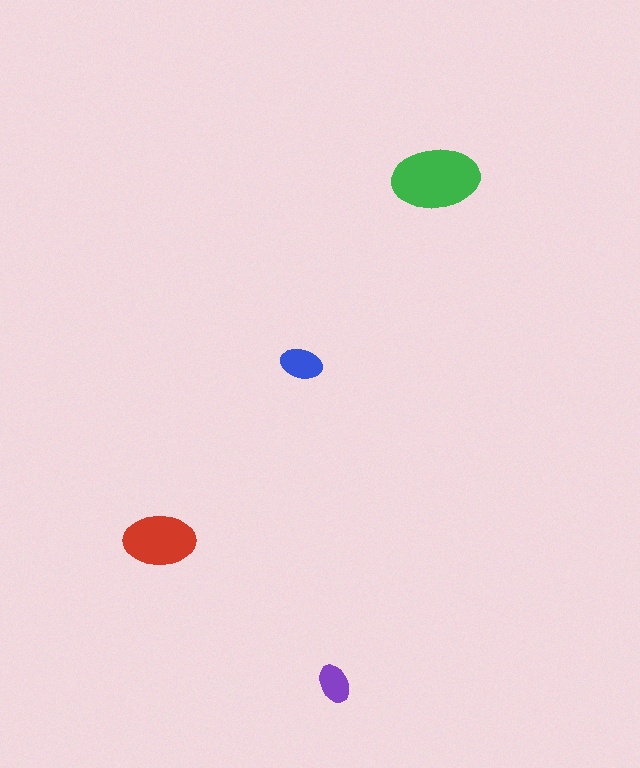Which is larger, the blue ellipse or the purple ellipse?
The blue one.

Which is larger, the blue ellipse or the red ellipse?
The red one.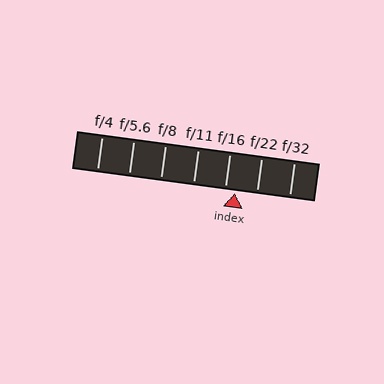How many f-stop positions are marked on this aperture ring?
There are 7 f-stop positions marked.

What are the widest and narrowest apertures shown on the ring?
The widest aperture shown is f/4 and the narrowest is f/32.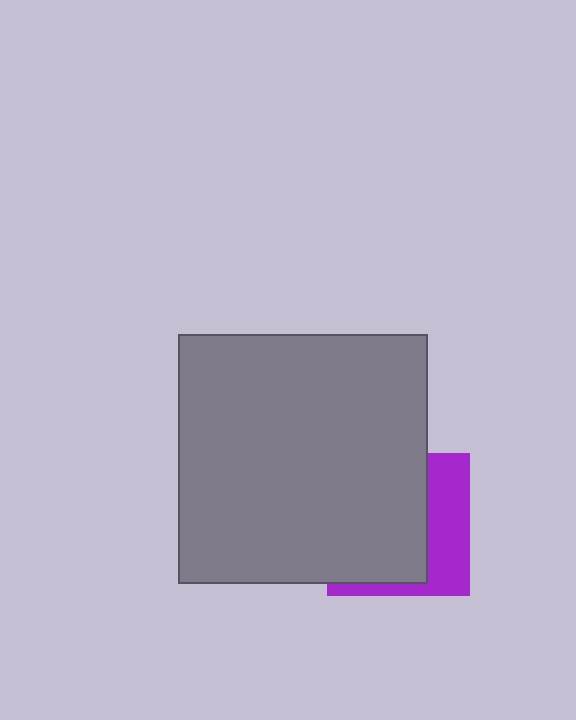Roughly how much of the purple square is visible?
A small part of it is visible (roughly 36%).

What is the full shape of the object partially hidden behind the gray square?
The partially hidden object is a purple square.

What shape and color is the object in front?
The object in front is a gray square.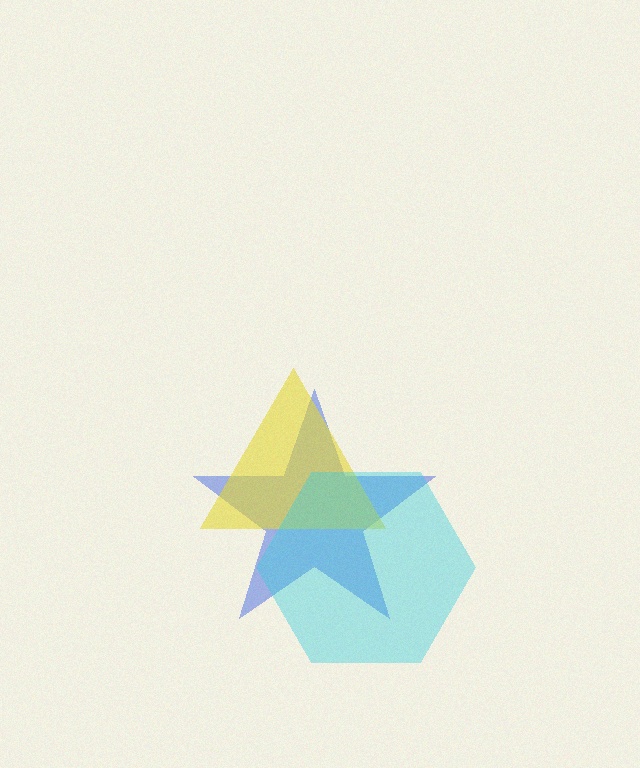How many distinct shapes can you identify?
There are 3 distinct shapes: a blue star, a yellow triangle, a cyan hexagon.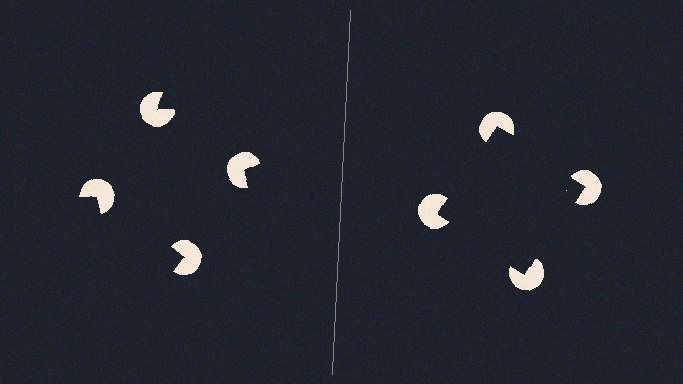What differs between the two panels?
The pac-man discs are positioned identically on both sides; only the wedge orientations differ. On the right they align to a square; on the left they are misaligned.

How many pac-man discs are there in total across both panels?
8 — 4 on each side.